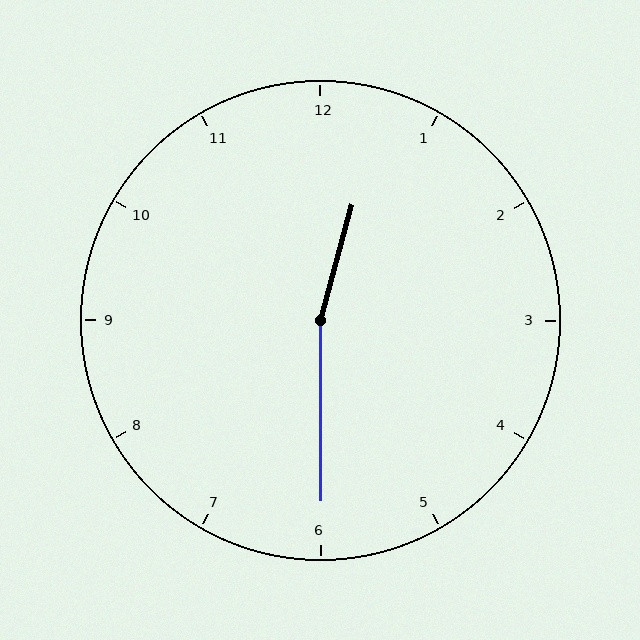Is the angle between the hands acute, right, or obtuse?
It is obtuse.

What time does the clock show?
12:30.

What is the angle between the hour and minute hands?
Approximately 165 degrees.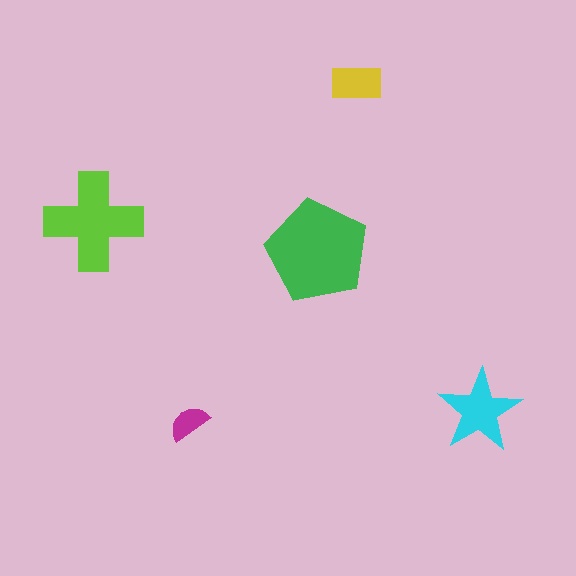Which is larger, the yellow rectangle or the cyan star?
The cyan star.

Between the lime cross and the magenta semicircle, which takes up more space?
The lime cross.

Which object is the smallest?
The magenta semicircle.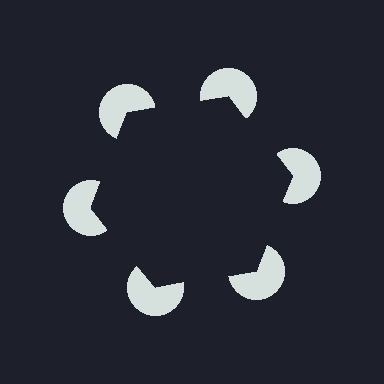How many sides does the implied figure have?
6 sides.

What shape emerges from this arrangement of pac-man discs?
An illusory hexagon — its edges are inferred from the aligned wedge cuts in the pac-man discs, not physically drawn.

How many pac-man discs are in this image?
There are 6 — one at each vertex of the illusory hexagon.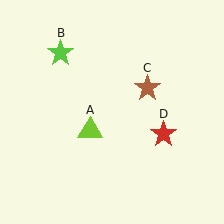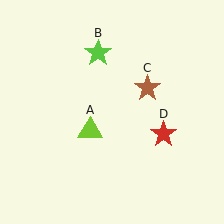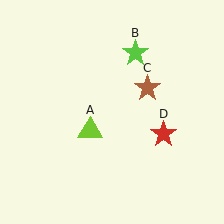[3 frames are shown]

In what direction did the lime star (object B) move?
The lime star (object B) moved right.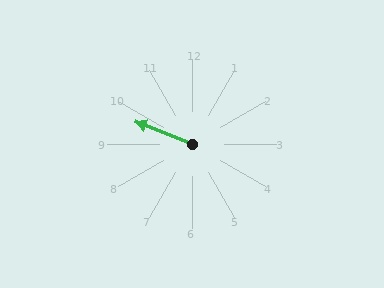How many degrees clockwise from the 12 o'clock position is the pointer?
Approximately 292 degrees.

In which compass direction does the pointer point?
West.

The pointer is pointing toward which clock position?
Roughly 10 o'clock.